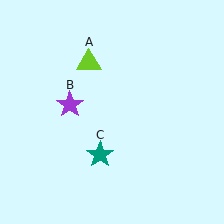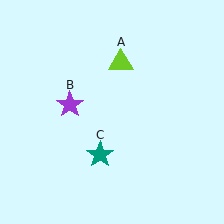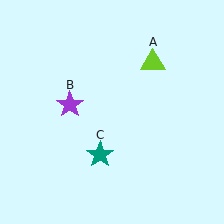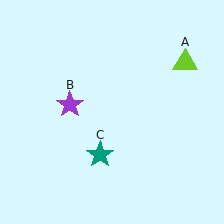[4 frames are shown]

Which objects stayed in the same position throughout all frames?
Purple star (object B) and teal star (object C) remained stationary.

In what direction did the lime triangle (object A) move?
The lime triangle (object A) moved right.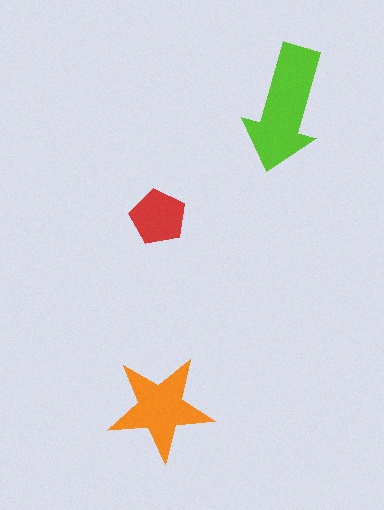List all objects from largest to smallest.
The lime arrow, the orange star, the red pentagon.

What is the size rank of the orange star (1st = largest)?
2nd.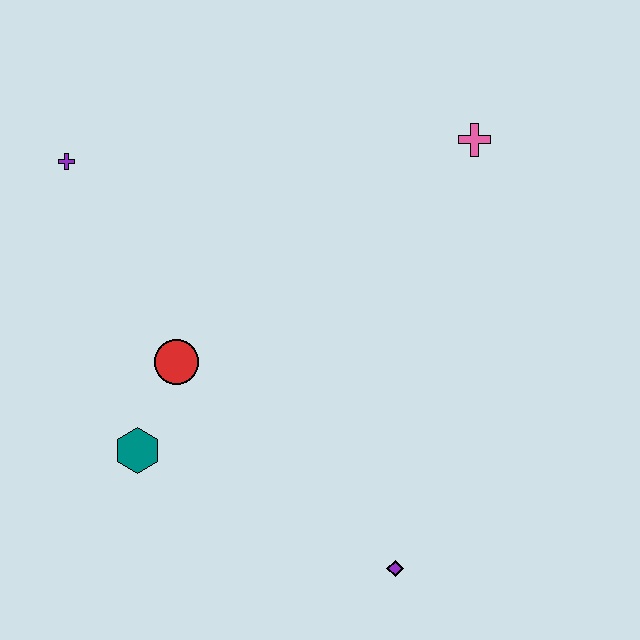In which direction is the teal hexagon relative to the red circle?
The teal hexagon is below the red circle.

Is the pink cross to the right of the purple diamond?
Yes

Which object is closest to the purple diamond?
The teal hexagon is closest to the purple diamond.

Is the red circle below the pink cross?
Yes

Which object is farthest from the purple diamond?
The purple cross is farthest from the purple diamond.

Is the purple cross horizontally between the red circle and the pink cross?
No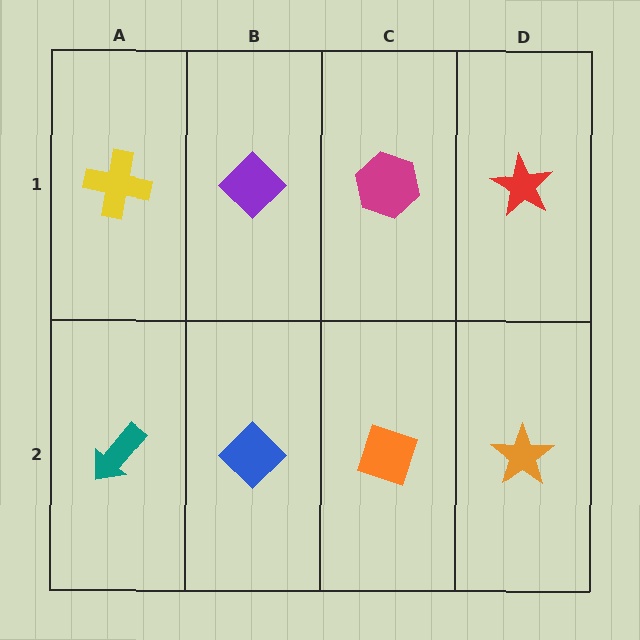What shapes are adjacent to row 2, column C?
A magenta hexagon (row 1, column C), a blue diamond (row 2, column B), an orange star (row 2, column D).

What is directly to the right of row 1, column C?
A red star.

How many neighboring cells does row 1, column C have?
3.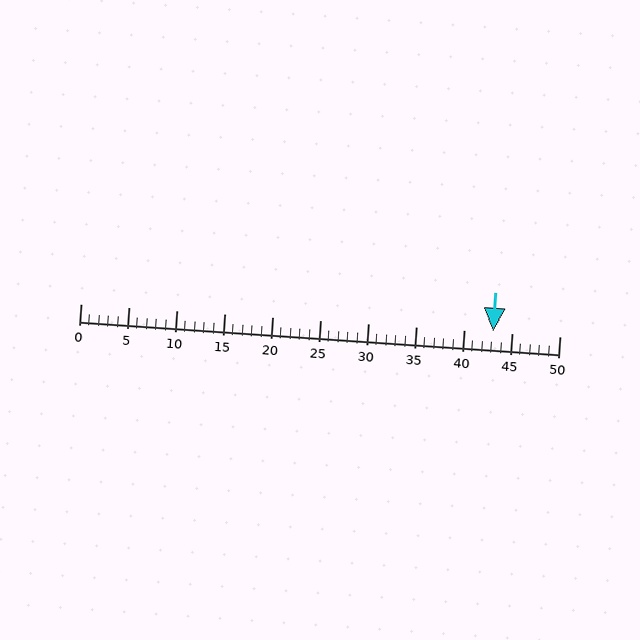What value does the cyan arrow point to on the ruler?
The cyan arrow points to approximately 43.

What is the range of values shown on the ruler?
The ruler shows values from 0 to 50.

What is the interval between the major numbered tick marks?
The major tick marks are spaced 5 units apart.